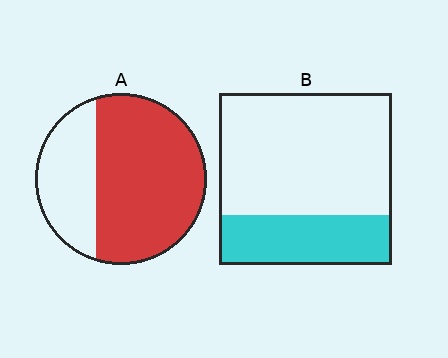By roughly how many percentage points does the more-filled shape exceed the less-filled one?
By roughly 40 percentage points (A over B).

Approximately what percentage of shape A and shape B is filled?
A is approximately 70% and B is approximately 30%.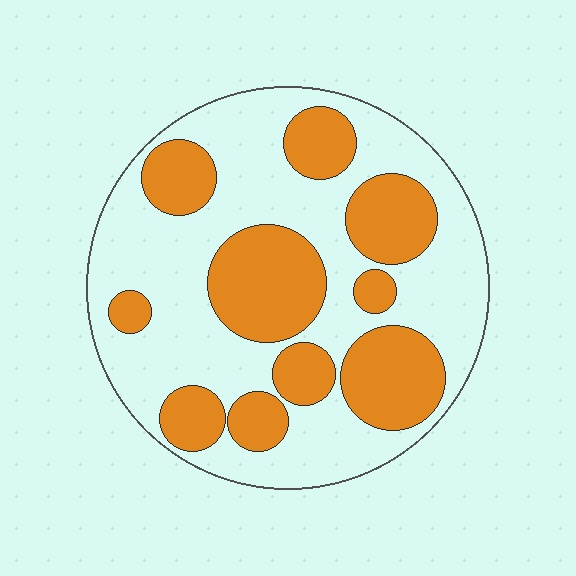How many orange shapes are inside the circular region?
10.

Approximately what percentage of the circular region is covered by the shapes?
Approximately 40%.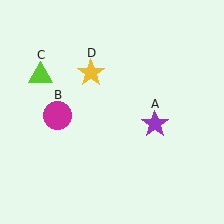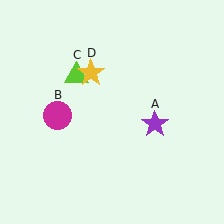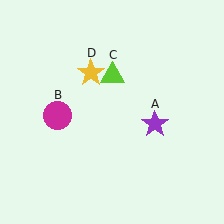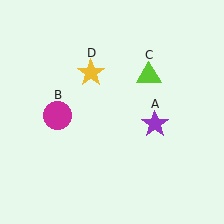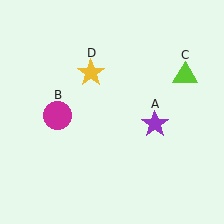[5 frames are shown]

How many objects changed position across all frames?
1 object changed position: lime triangle (object C).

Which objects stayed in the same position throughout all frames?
Purple star (object A) and magenta circle (object B) and yellow star (object D) remained stationary.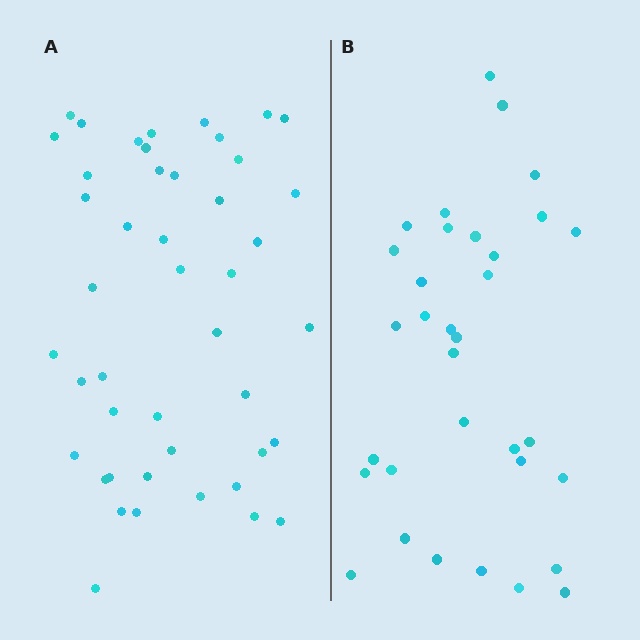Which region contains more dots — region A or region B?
Region A (the left region) has more dots.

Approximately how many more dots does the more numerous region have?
Region A has roughly 12 or so more dots than region B.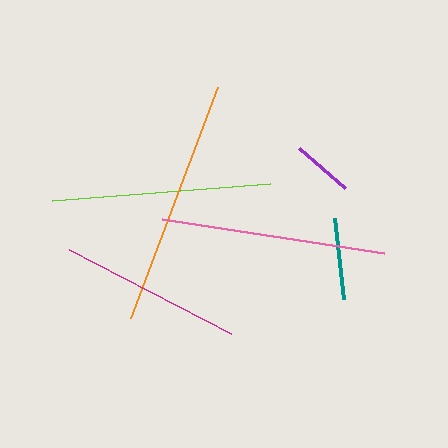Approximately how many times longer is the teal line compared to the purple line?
The teal line is approximately 1.3 times the length of the purple line.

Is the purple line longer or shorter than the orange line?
The orange line is longer than the purple line.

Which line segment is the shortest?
The purple line is the shortest at approximately 62 pixels.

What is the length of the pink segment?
The pink segment is approximately 225 pixels long.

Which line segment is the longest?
The orange line is the longest at approximately 246 pixels.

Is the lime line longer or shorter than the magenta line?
The lime line is longer than the magenta line.